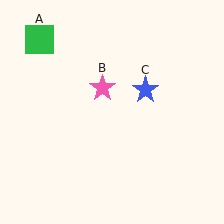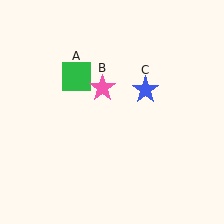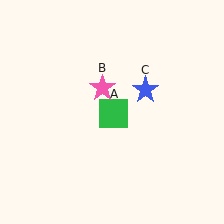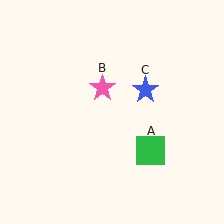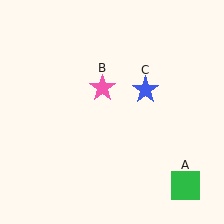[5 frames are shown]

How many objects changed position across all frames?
1 object changed position: green square (object A).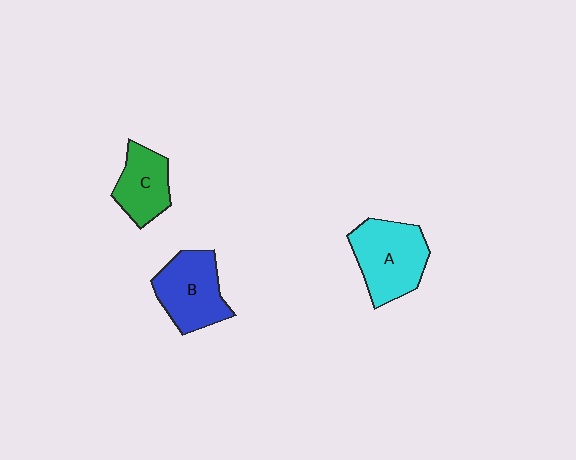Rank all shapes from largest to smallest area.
From largest to smallest: A (cyan), B (blue), C (green).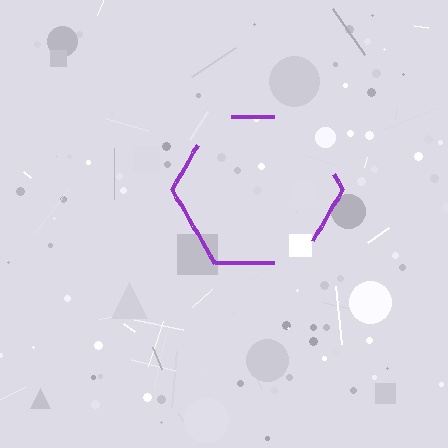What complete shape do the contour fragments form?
The contour fragments form a hexagon.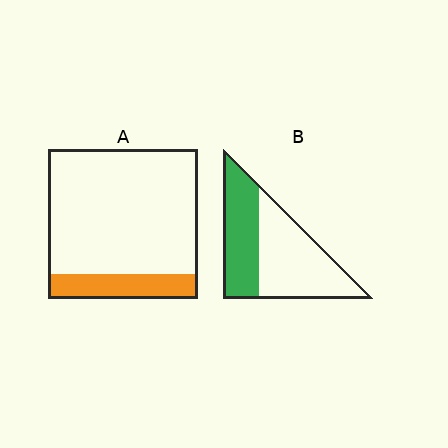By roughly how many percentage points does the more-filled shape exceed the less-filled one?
By roughly 25 percentage points (B over A).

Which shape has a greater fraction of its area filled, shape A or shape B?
Shape B.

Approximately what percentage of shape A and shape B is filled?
A is approximately 15% and B is approximately 40%.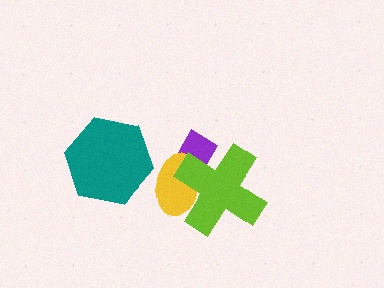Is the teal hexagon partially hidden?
No, no other shape covers it.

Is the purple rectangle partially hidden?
Yes, it is partially covered by another shape.